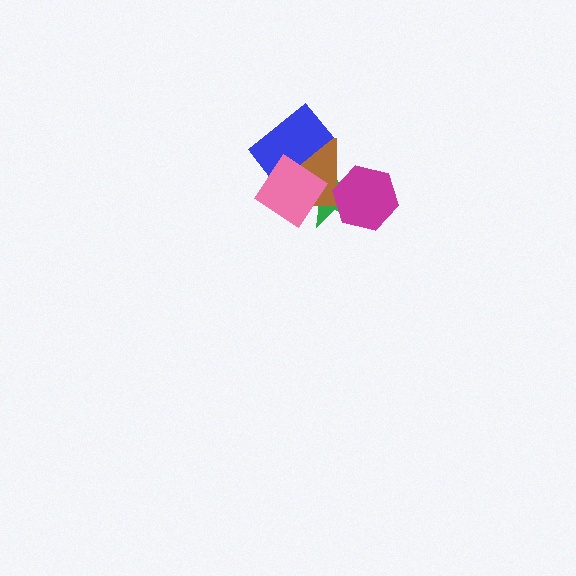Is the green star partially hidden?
Yes, it is partially covered by another shape.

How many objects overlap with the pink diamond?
3 objects overlap with the pink diamond.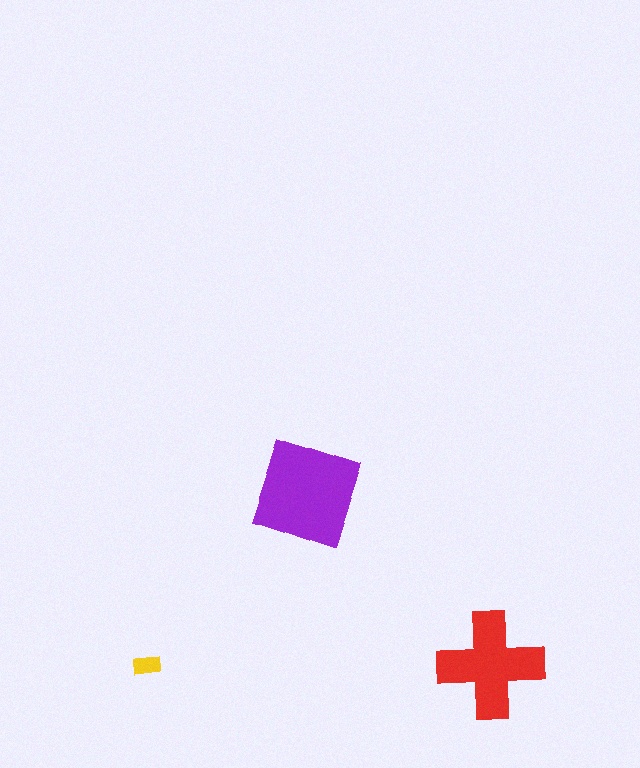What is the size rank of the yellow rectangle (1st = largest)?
3rd.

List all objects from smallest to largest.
The yellow rectangle, the red cross, the purple diamond.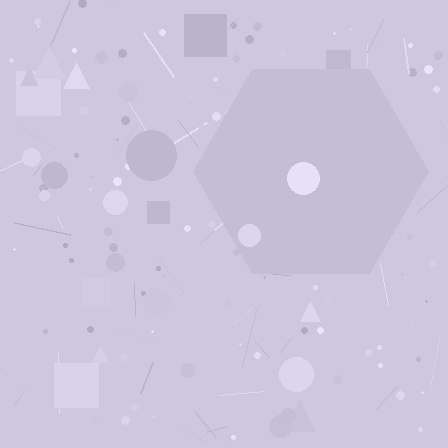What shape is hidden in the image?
A hexagon is hidden in the image.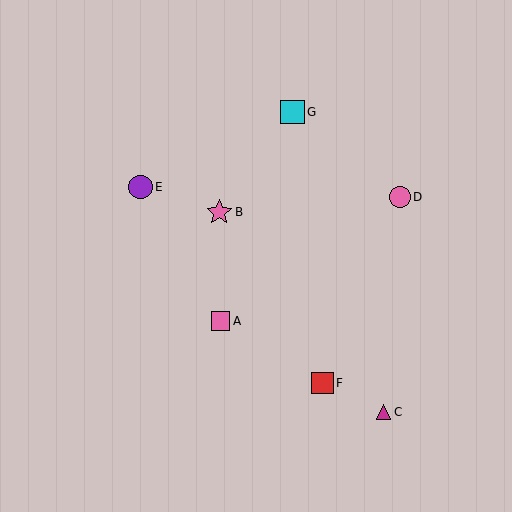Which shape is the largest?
The pink star (labeled B) is the largest.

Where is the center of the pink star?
The center of the pink star is at (219, 212).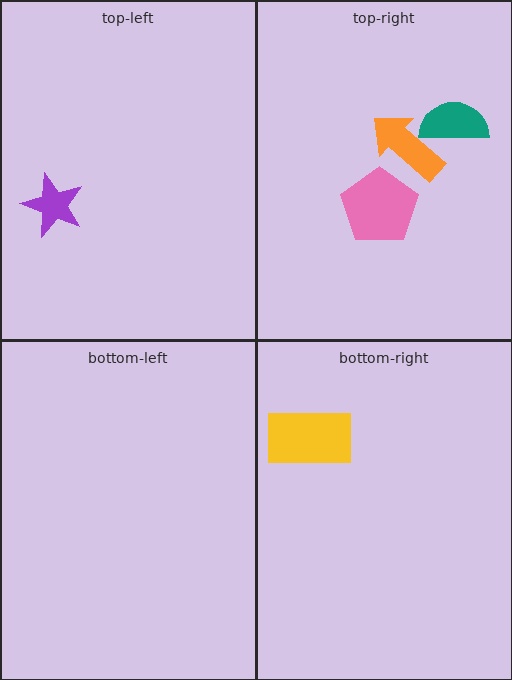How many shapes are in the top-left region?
1.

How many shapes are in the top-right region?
3.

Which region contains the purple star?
The top-left region.